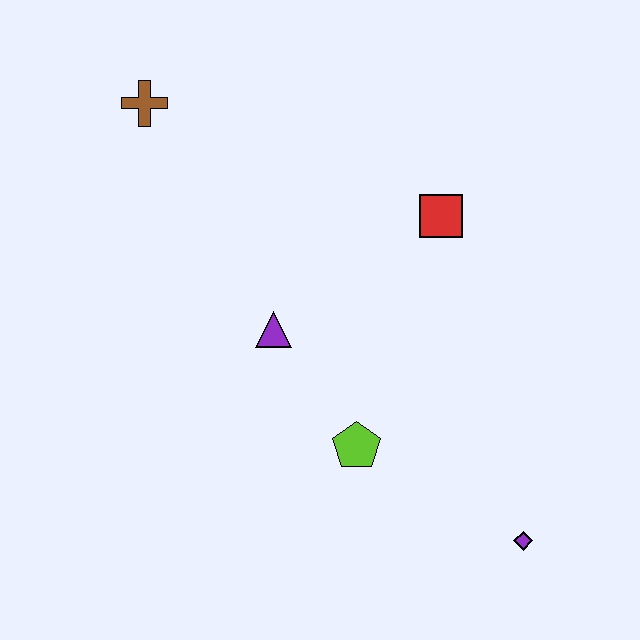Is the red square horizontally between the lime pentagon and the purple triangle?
No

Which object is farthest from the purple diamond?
The brown cross is farthest from the purple diamond.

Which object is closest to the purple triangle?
The lime pentagon is closest to the purple triangle.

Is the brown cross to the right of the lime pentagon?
No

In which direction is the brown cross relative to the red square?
The brown cross is to the left of the red square.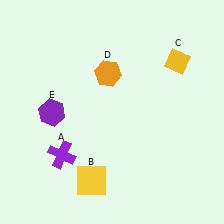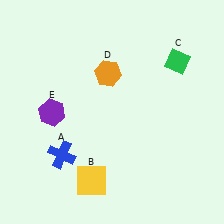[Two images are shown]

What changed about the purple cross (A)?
In Image 1, A is purple. In Image 2, it changed to blue.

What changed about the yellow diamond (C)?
In Image 1, C is yellow. In Image 2, it changed to green.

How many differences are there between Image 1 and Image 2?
There are 2 differences between the two images.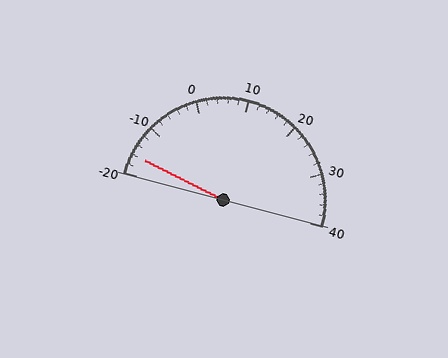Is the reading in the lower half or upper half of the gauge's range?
The reading is in the lower half of the range (-20 to 40).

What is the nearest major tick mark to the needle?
The nearest major tick mark is -20.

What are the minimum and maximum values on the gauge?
The gauge ranges from -20 to 40.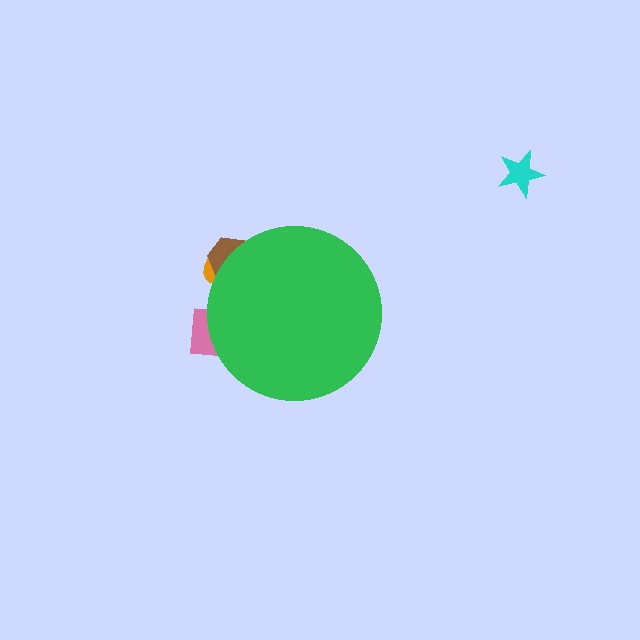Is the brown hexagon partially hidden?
Yes, the brown hexagon is partially hidden behind the green circle.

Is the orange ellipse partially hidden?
Yes, the orange ellipse is partially hidden behind the green circle.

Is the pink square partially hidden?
Yes, the pink square is partially hidden behind the green circle.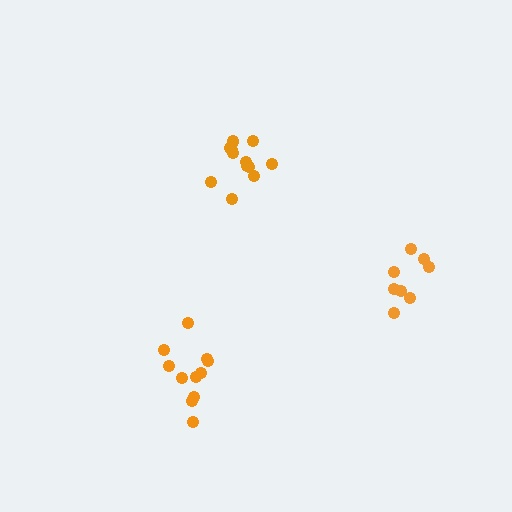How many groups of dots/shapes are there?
There are 3 groups.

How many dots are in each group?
Group 1: 12 dots, Group 2: 11 dots, Group 3: 8 dots (31 total).